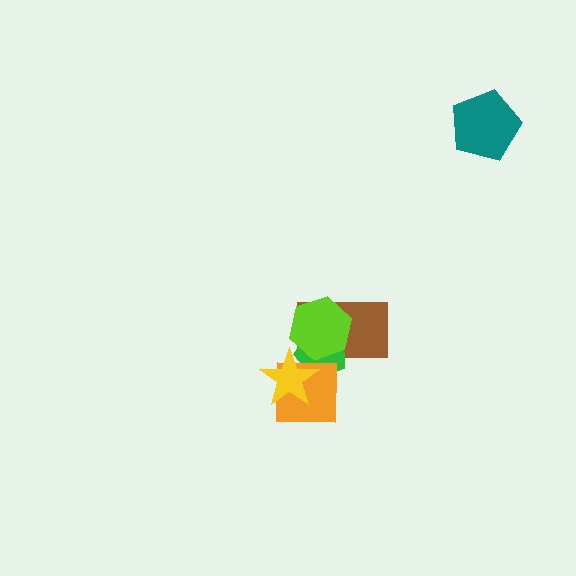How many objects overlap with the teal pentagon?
0 objects overlap with the teal pentagon.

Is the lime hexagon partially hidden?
Yes, it is partially covered by another shape.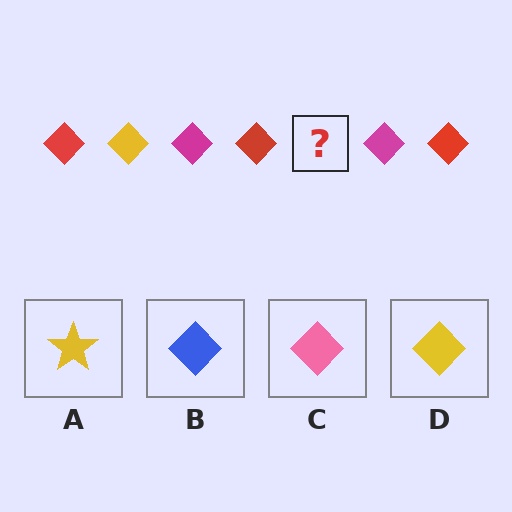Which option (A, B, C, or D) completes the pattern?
D.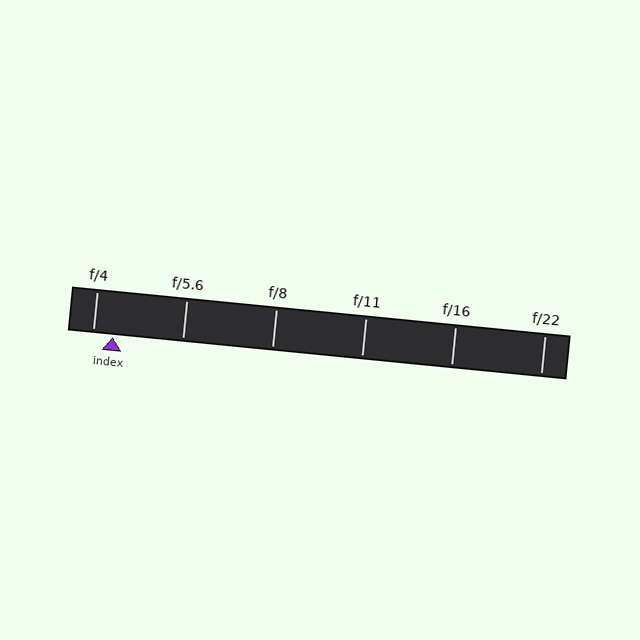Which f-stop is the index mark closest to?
The index mark is closest to f/4.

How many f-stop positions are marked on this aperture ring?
There are 6 f-stop positions marked.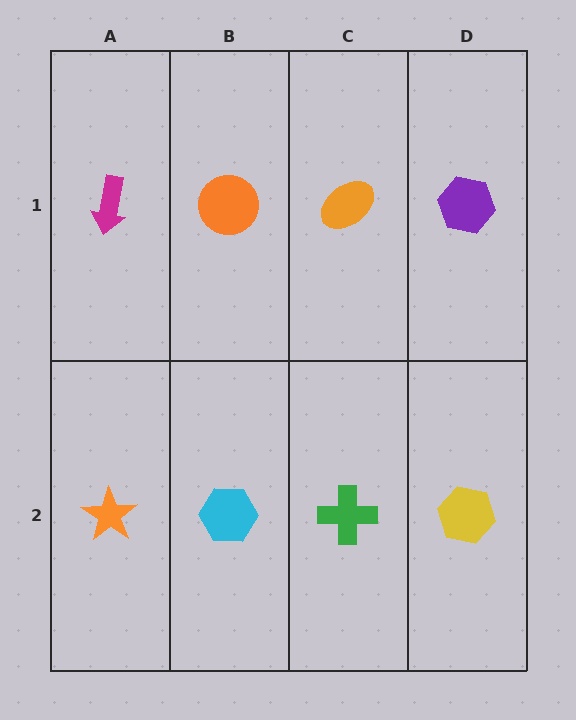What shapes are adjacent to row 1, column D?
A yellow hexagon (row 2, column D), an orange ellipse (row 1, column C).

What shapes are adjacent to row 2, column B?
An orange circle (row 1, column B), an orange star (row 2, column A), a green cross (row 2, column C).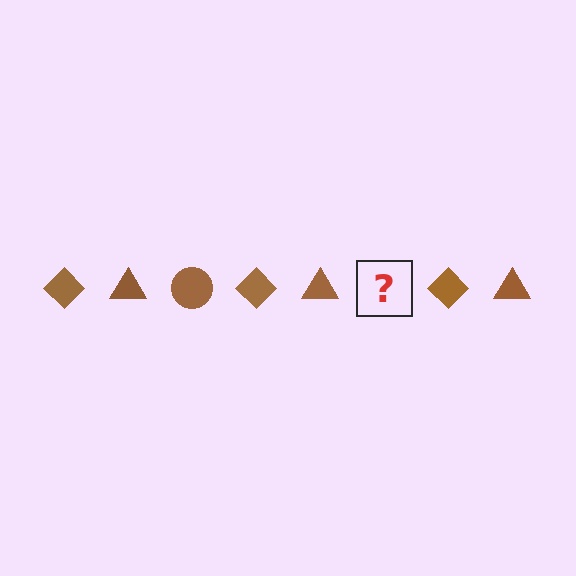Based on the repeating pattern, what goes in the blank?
The blank should be a brown circle.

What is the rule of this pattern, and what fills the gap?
The rule is that the pattern cycles through diamond, triangle, circle shapes in brown. The gap should be filled with a brown circle.